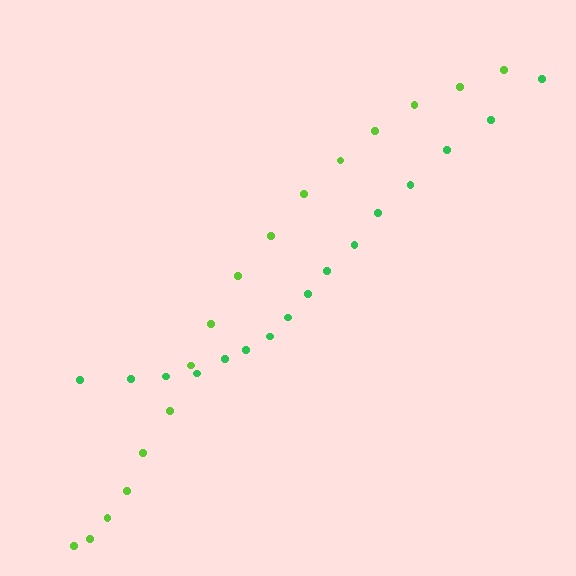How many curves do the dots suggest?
There are 2 distinct paths.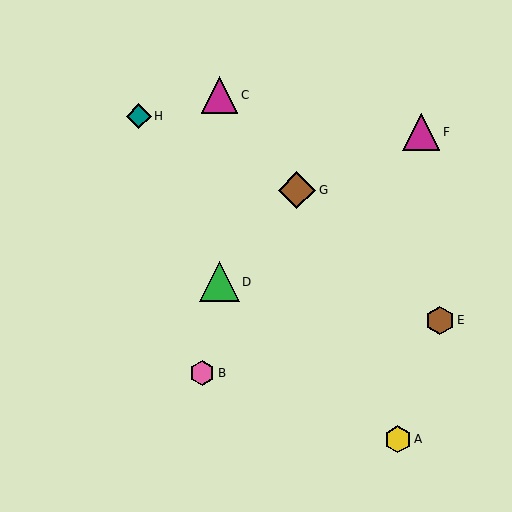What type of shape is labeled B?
Shape B is a pink hexagon.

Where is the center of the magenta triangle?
The center of the magenta triangle is at (421, 132).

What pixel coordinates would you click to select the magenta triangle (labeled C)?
Click at (220, 95) to select the magenta triangle C.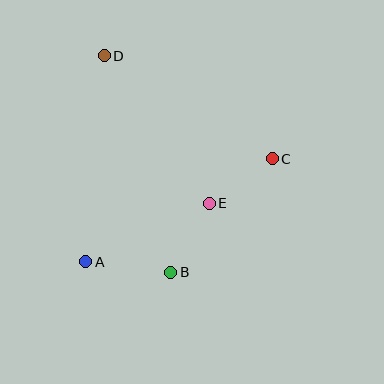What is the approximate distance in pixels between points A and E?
The distance between A and E is approximately 137 pixels.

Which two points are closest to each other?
Points C and E are closest to each other.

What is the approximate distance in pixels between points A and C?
The distance between A and C is approximately 213 pixels.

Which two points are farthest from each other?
Points B and D are farthest from each other.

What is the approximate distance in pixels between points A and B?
The distance between A and B is approximately 85 pixels.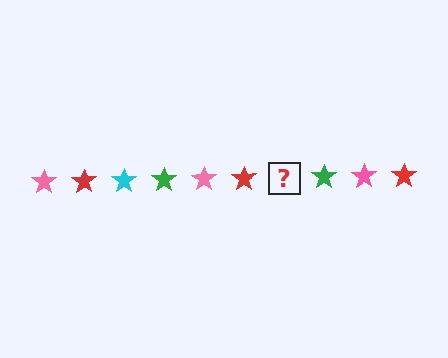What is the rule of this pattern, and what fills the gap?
The rule is that the pattern cycles through pink, red, cyan, green stars. The gap should be filled with a cyan star.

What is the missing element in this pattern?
The missing element is a cyan star.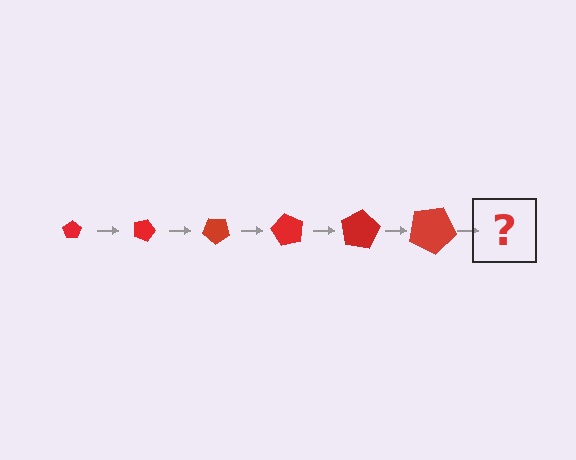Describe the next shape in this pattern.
It should be a pentagon, larger than the previous one and rotated 120 degrees from the start.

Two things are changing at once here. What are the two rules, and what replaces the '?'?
The two rules are that the pentagon grows larger each step and it rotates 20 degrees each step. The '?' should be a pentagon, larger than the previous one and rotated 120 degrees from the start.